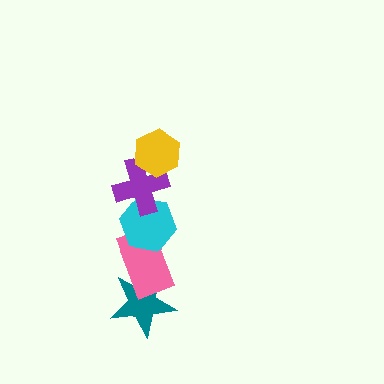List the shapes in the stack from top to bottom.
From top to bottom: the yellow hexagon, the purple cross, the cyan hexagon, the pink rectangle, the teal star.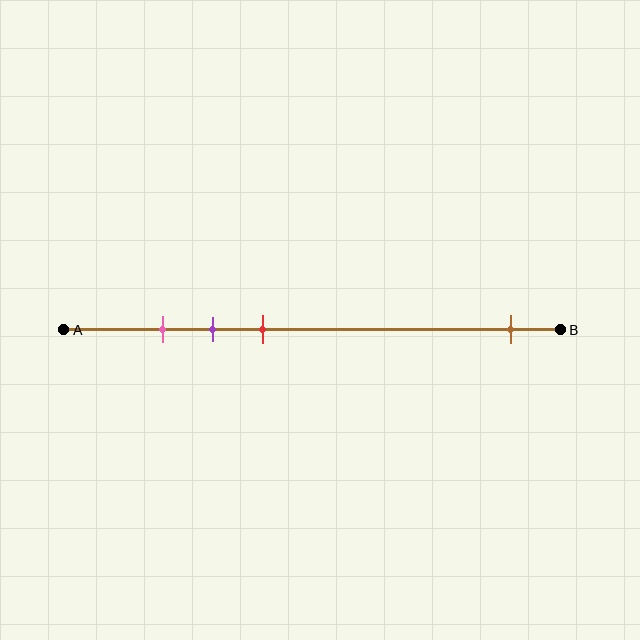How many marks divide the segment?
There are 4 marks dividing the segment.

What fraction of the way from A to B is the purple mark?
The purple mark is approximately 30% (0.3) of the way from A to B.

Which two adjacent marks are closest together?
The pink and purple marks are the closest adjacent pair.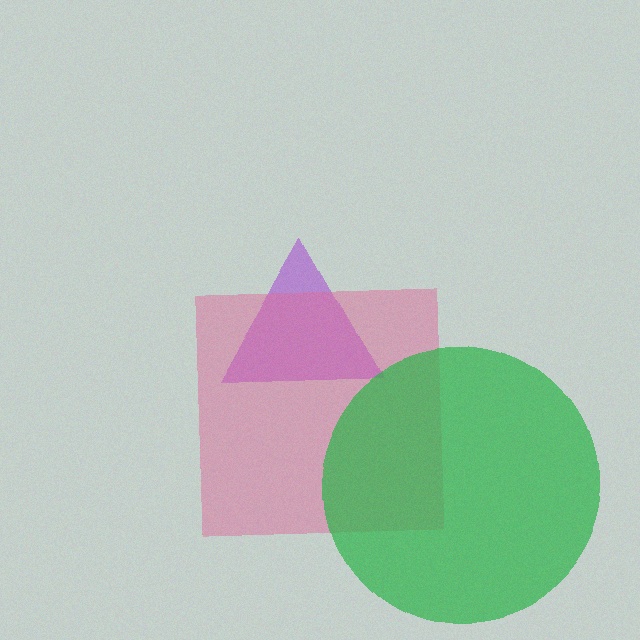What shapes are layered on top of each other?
The layered shapes are: a purple triangle, a pink square, a green circle.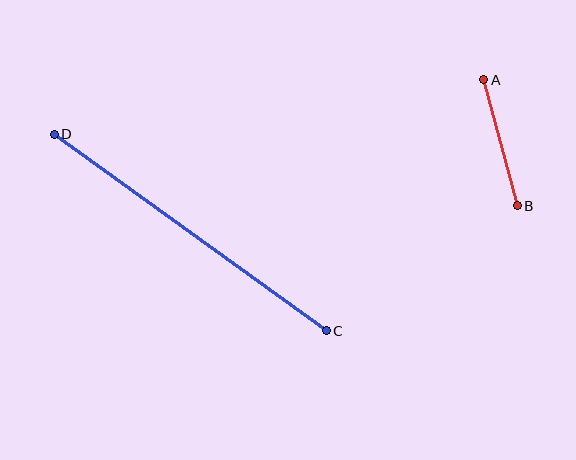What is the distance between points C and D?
The distance is approximately 336 pixels.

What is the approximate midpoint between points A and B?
The midpoint is at approximately (500, 143) pixels.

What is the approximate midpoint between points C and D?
The midpoint is at approximately (190, 232) pixels.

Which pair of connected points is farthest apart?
Points C and D are farthest apart.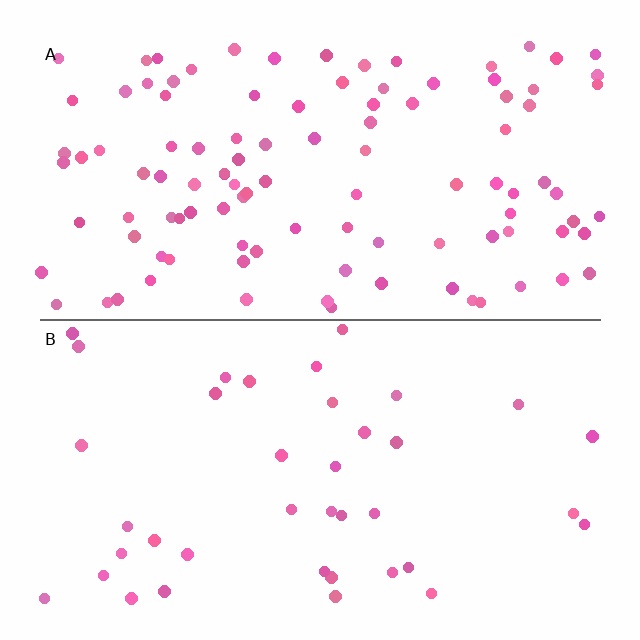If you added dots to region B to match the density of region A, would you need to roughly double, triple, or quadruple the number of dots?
Approximately triple.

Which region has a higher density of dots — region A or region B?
A (the top).